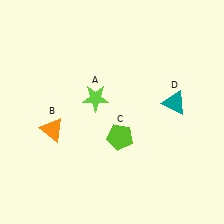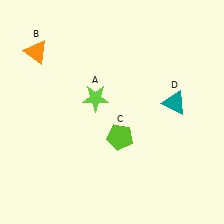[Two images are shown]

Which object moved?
The orange triangle (B) moved up.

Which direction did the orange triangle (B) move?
The orange triangle (B) moved up.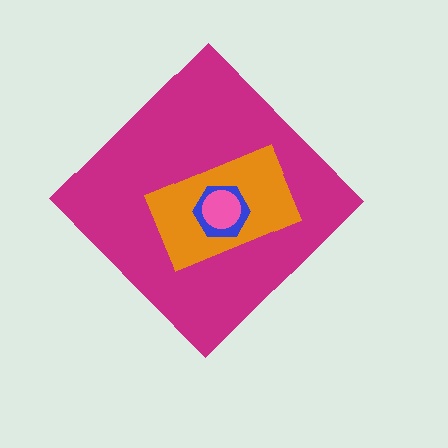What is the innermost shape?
The pink circle.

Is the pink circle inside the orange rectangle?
Yes.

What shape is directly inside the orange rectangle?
The blue hexagon.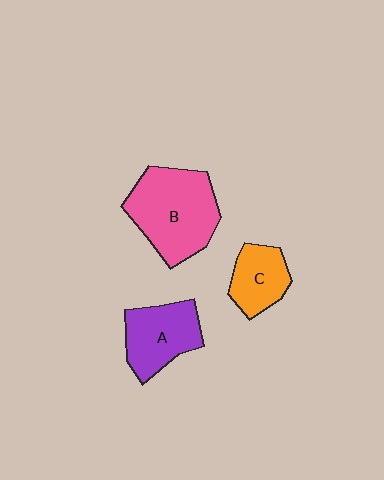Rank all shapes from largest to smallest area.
From largest to smallest: B (pink), A (purple), C (orange).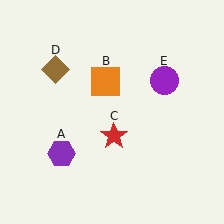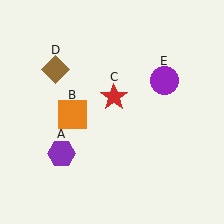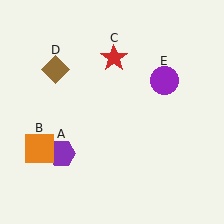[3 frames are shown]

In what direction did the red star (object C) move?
The red star (object C) moved up.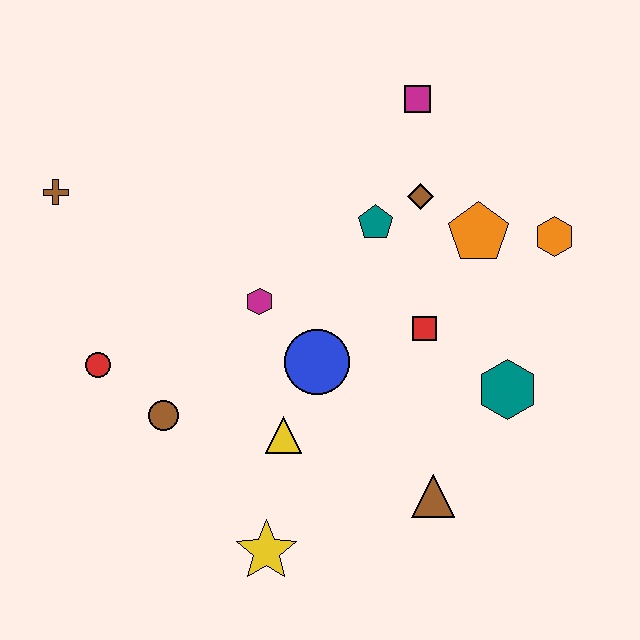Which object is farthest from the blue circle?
The brown cross is farthest from the blue circle.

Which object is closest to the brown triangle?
The teal hexagon is closest to the brown triangle.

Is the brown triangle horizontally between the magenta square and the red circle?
No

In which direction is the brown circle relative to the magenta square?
The brown circle is below the magenta square.